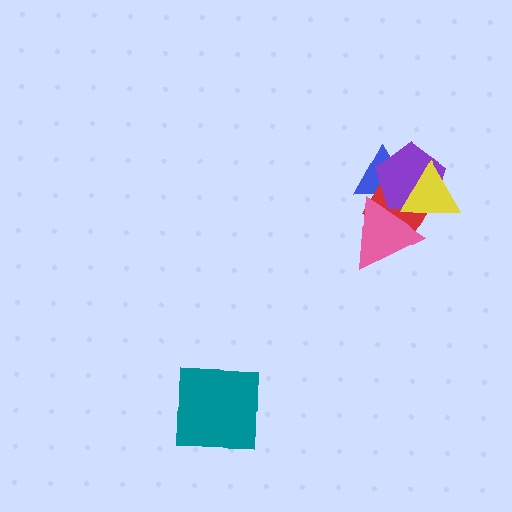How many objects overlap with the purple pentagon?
4 objects overlap with the purple pentagon.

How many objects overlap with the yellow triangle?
4 objects overlap with the yellow triangle.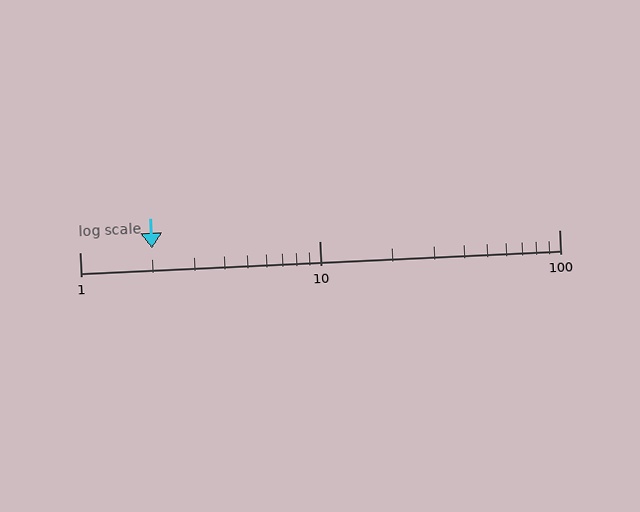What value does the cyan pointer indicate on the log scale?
The pointer indicates approximately 2.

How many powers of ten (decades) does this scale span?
The scale spans 2 decades, from 1 to 100.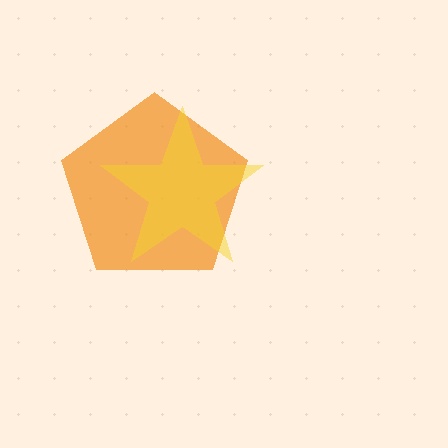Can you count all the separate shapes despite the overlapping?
Yes, there are 2 separate shapes.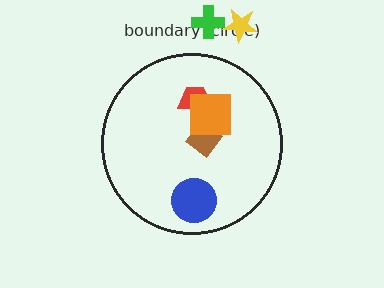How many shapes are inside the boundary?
4 inside, 2 outside.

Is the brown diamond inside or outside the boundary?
Inside.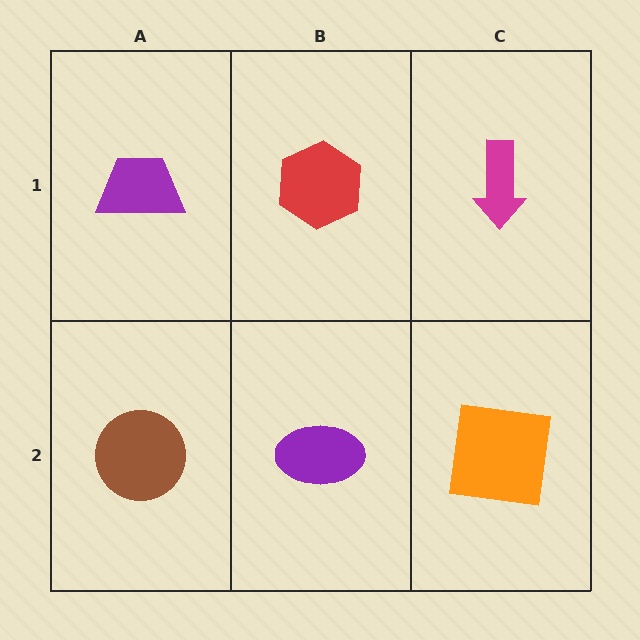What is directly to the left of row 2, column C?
A purple ellipse.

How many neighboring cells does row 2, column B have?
3.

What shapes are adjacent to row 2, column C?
A magenta arrow (row 1, column C), a purple ellipse (row 2, column B).